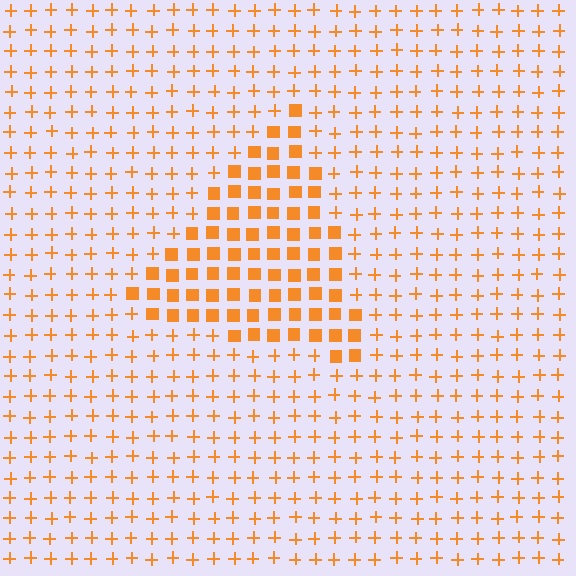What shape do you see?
I see a triangle.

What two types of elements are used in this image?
The image uses squares inside the triangle region and plus signs outside it.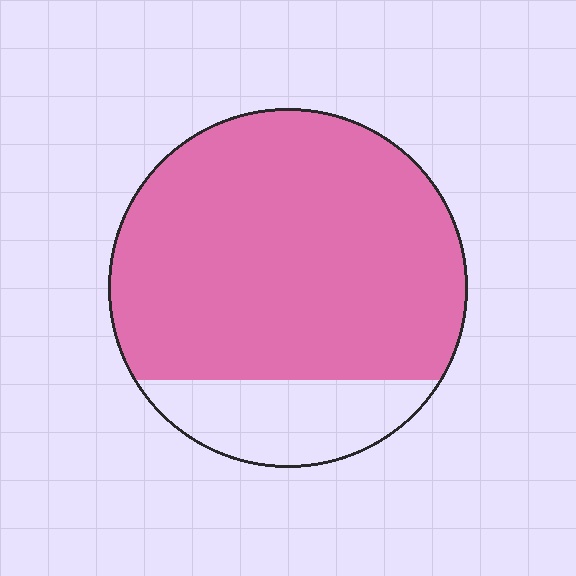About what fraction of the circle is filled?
About four fifths (4/5).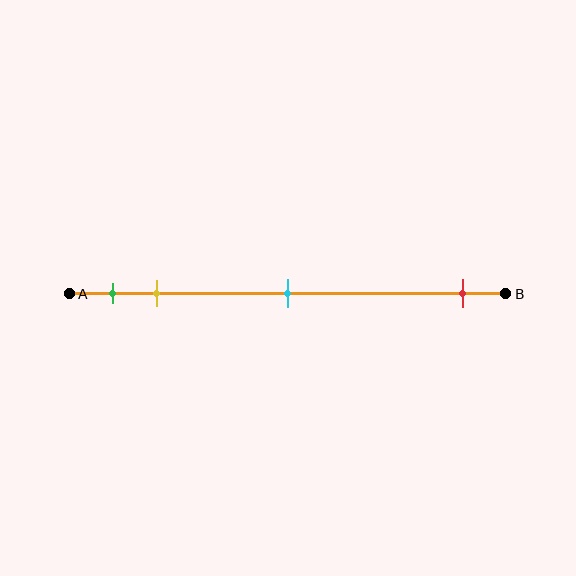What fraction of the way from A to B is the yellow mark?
The yellow mark is approximately 20% (0.2) of the way from A to B.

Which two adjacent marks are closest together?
The green and yellow marks are the closest adjacent pair.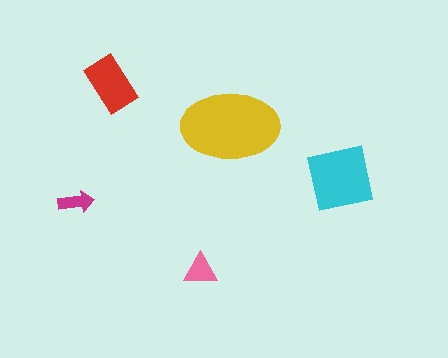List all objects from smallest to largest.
The magenta arrow, the pink triangle, the red rectangle, the cyan square, the yellow ellipse.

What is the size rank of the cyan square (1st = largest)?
2nd.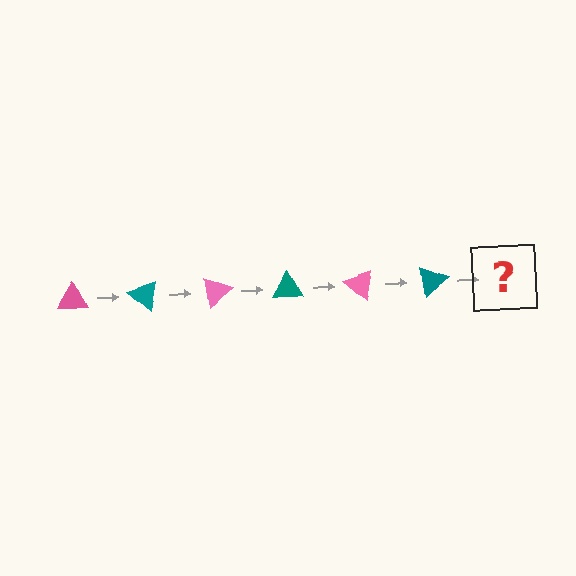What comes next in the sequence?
The next element should be a pink triangle, rotated 240 degrees from the start.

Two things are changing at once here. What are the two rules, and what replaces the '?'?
The two rules are that it rotates 40 degrees each step and the color cycles through pink and teal. The '?' should be a pink triangle, rotated 240 degrees from the start.